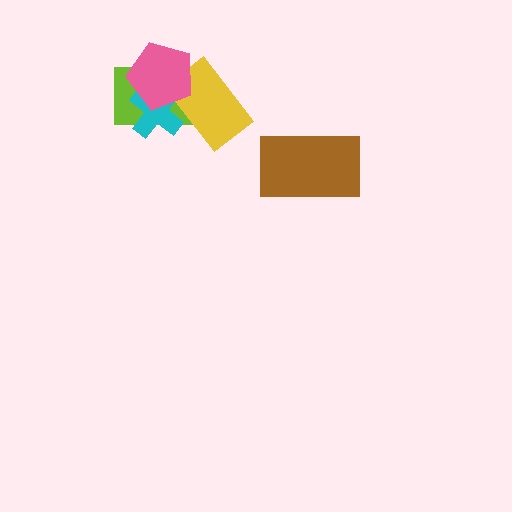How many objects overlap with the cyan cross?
3 objects overlap with the cyan cross.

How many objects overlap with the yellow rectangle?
3 objects overlap with the yellow rectangle.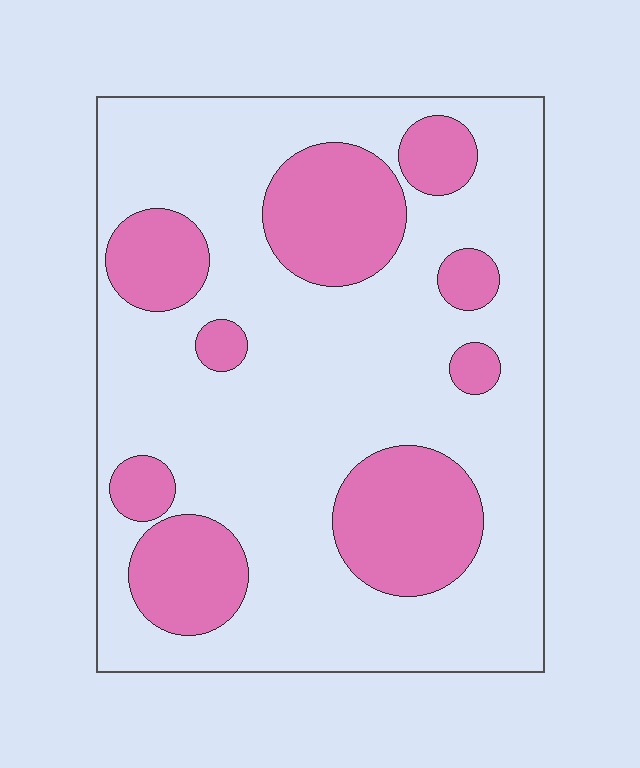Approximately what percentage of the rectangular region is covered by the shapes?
Approximately 25%.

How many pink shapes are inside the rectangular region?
9.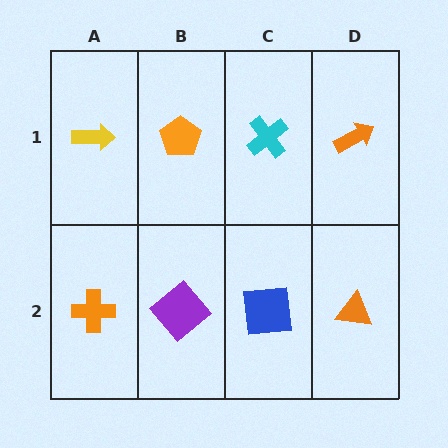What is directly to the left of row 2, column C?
A purple diamond.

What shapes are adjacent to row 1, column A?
An orange cross (row 2, column A), an orange pentagon (row 1, column B).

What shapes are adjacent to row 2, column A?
A yellow arrow (row 1, column A), a purple diamond (row 2, column B).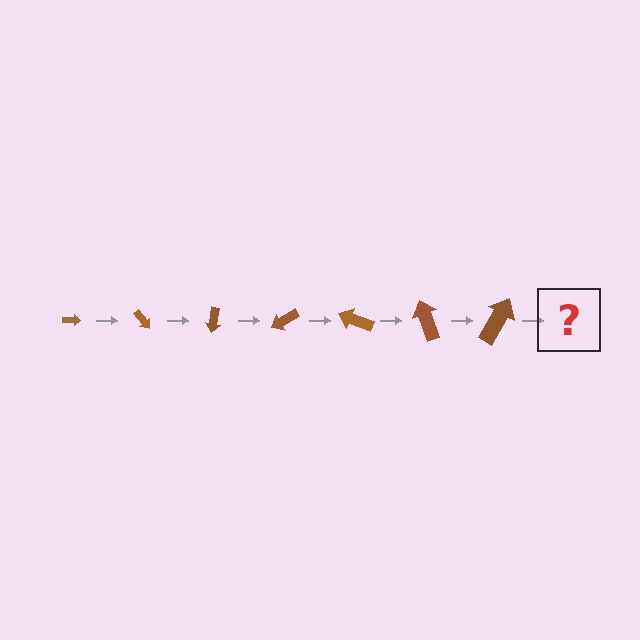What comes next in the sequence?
The next element should be an arrow, larger than the previous one and rotated 350 degrees from the start.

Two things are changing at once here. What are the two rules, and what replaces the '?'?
The two rules are that the arrow grows larger each step and it rotates 50 degrees each step. The '?' should be an arrow, larger than the previous one and rotated 350 degrees from the start.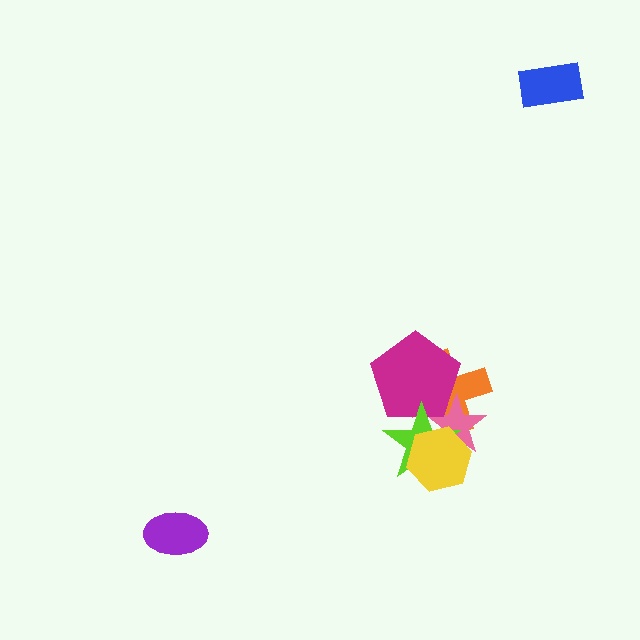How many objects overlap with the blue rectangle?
0 objects overlap with the blue rectangle.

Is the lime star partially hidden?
Yes, it is partially covered by another shape.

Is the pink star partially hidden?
Yes, it is partially covered by another shape.